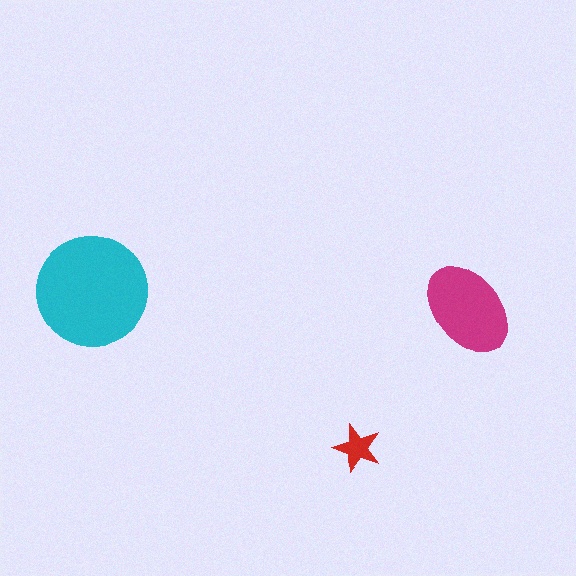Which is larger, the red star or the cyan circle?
The cyan circle.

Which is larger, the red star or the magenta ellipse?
The magenta ellipse.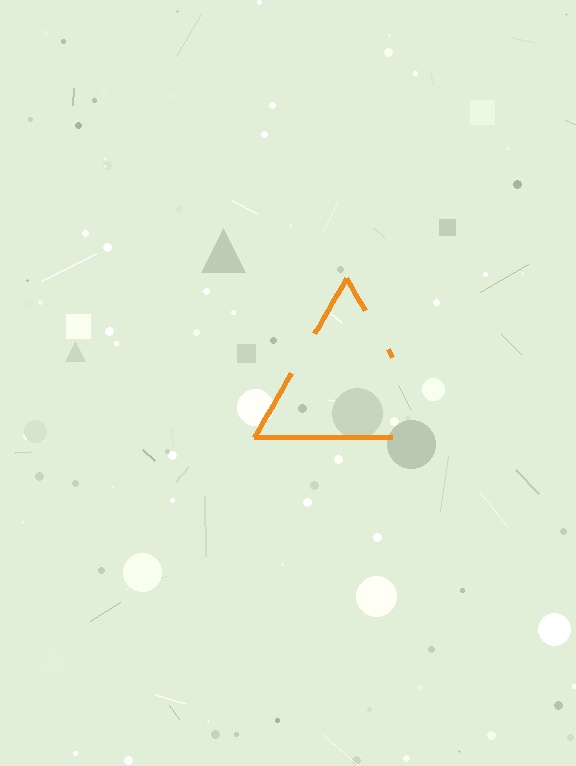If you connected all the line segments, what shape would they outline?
They would outline a triangle.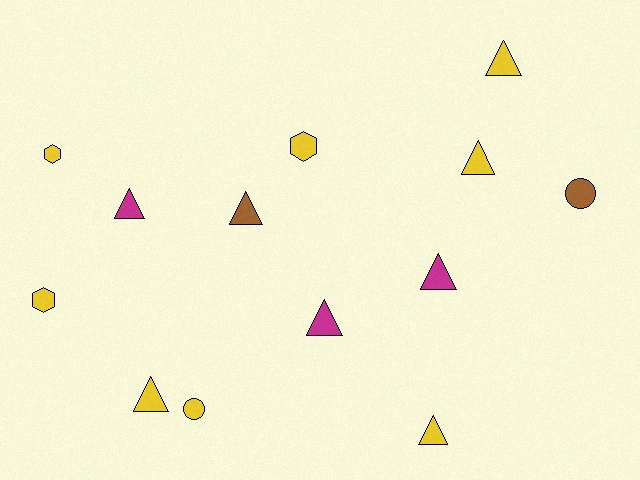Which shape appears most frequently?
Triangle, with 8 objects.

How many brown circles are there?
There is 1 brown circle.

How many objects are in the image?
There are 13 objects.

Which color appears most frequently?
Yellow, with 8 objects.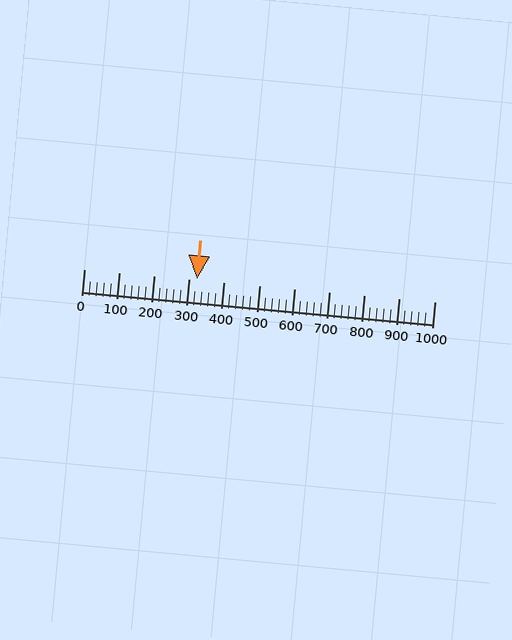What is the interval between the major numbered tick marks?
The major tick marks are spaced 100 units apart.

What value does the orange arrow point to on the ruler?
The orange arrow points to approximately 323.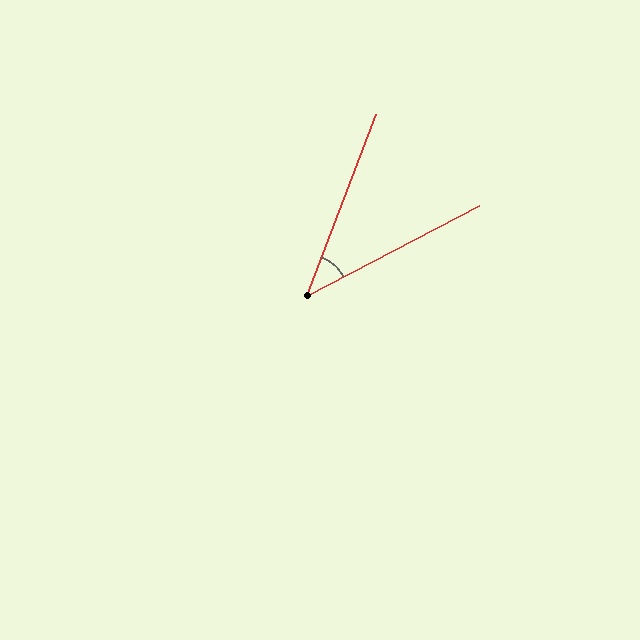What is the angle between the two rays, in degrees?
Approximately 41 degrees.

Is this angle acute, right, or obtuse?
It is acute.